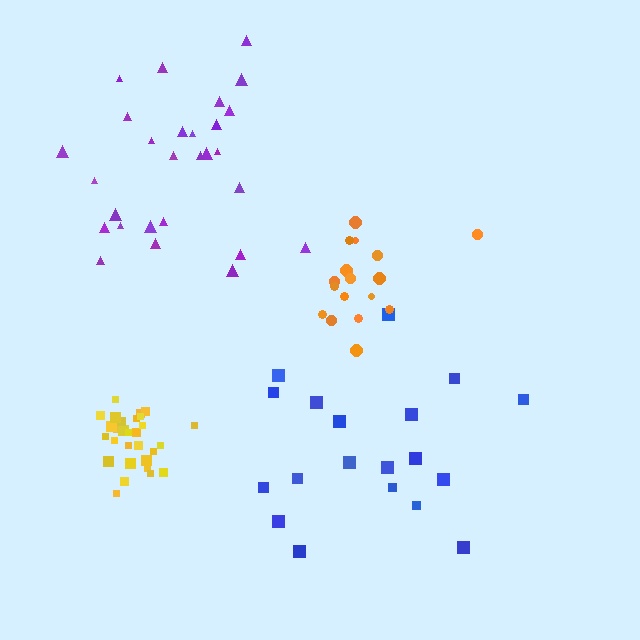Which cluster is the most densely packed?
Yellow.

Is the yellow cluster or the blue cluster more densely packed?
Yellow.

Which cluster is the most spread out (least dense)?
Blue.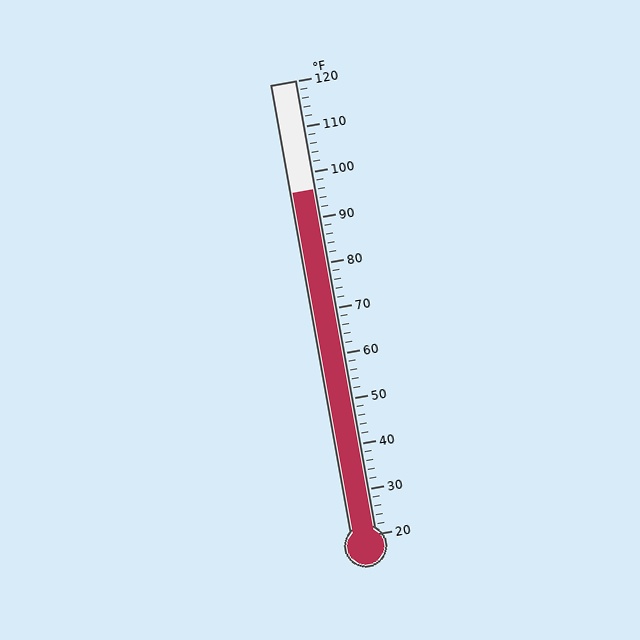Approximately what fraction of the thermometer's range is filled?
The thermometer is filled to approximately 75% of its range.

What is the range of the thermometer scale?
The thermometer scale ranges from 20°F to 120°F.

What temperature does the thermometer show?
The thermometer shows approximately 96°F.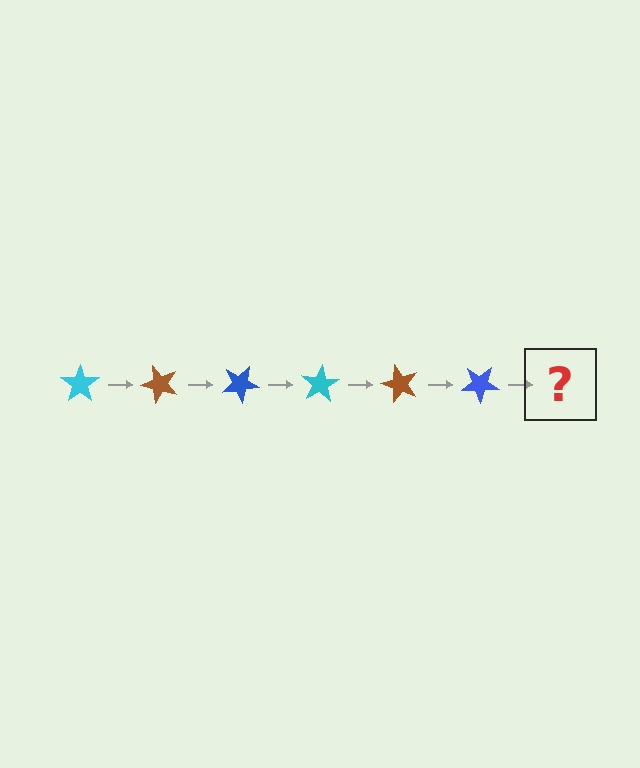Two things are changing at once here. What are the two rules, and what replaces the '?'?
The two rules are that it rotates 50 degrees each step and the color cycles through cyan, brown, and blue. The '?' should be a cyan star, rotated 300 degrees from the start.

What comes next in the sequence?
The next element should be a cyan star, rotated 300 degrees from the start.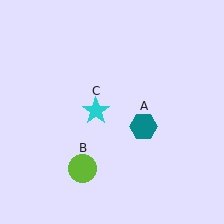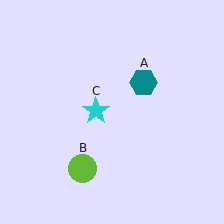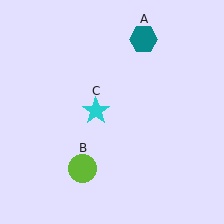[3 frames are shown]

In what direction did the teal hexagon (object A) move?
The teal hexagon (object A) moved up.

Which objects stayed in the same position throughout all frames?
Lime circle (object B) and cyan star (object C) remained stationary.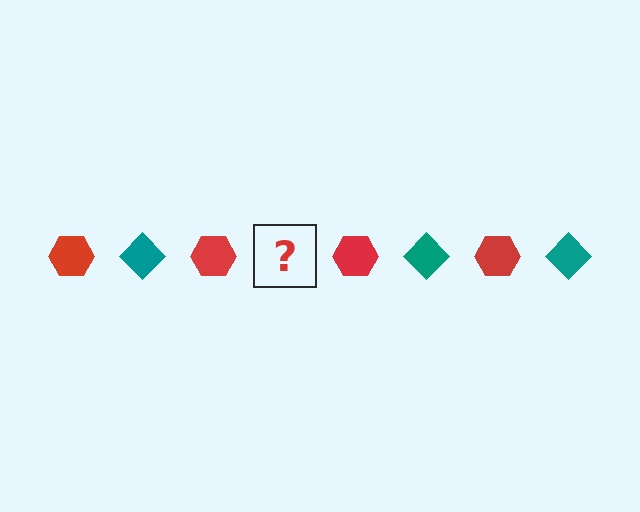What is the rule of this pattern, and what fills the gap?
The rule is that the pattern alternates between red hexagon and teal diamond. The gap should be filled with a teal diamond.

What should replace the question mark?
The question mark should be replaced with a teal diamond.